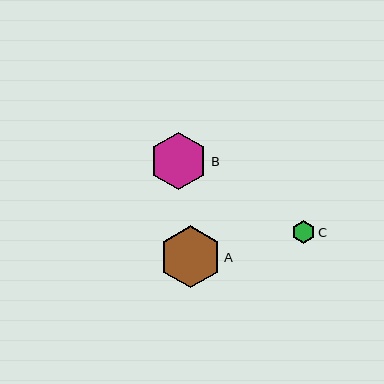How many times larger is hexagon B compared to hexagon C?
Hexagon B is approximately 2.5 times the size of hexagon C.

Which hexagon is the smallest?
Hexagon C is the smallest with a size of approximately 23 pixels.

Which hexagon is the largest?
Hexagon A is the largest with a size of approximately 62 pixels.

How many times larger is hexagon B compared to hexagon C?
Hexagon B is approximately 2.5 times the size of hexagon C.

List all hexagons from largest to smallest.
From largest to smallest: A, B, C.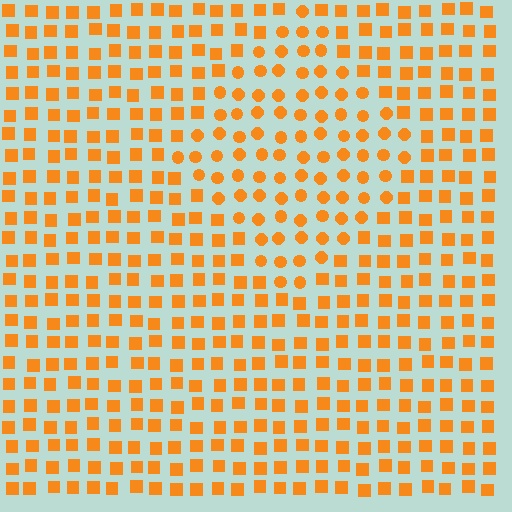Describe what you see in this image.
The image is filled with small orange elements arranged in a uniform grid. A diamond-shaped region contains circles, while the surrounding area contains squares. The boundary is defined purely by the change in element shape.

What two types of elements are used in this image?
The image uses circles inside the diamond region and squares outside it.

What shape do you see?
I see a diamond.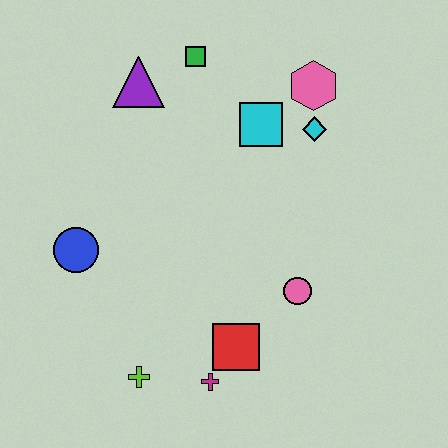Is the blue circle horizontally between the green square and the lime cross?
No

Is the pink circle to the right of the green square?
Yes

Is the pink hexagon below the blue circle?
No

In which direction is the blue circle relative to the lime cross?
The blue circle is above the lime cross.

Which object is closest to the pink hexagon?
The cyan diamond is closest to the pink hexagon.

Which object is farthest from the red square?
The green square is farthest from the red square.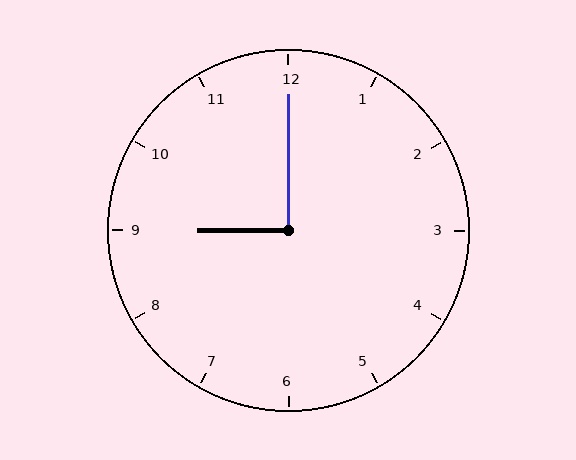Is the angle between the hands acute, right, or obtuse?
It is right.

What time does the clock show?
9:00.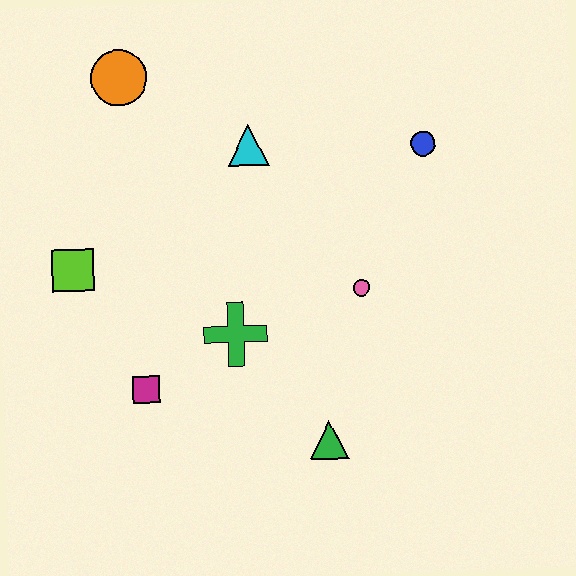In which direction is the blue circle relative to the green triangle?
The blue circle is above the green triangle.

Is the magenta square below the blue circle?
Yes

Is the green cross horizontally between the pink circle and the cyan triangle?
No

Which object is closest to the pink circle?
The green cross is closest to the pink circle.